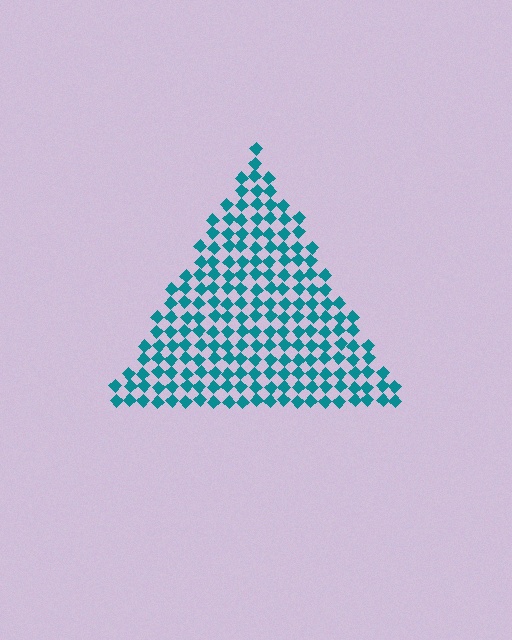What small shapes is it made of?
It is made of small diamonds.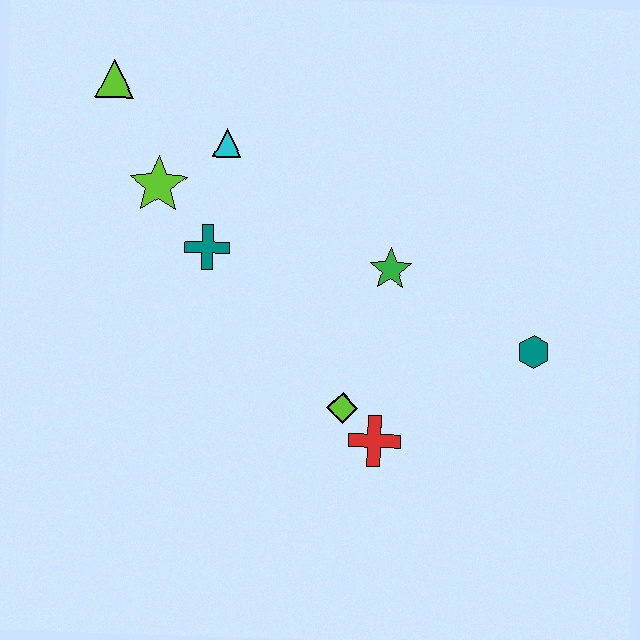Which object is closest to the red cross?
The lime diamond is closest to the red cross.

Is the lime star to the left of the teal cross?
Yes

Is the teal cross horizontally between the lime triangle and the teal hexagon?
Yes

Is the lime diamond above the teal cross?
No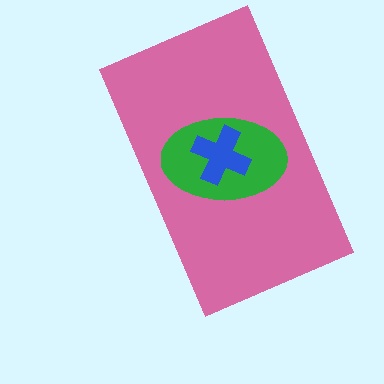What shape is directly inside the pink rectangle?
The green ellipse.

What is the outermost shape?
The pink rectangle.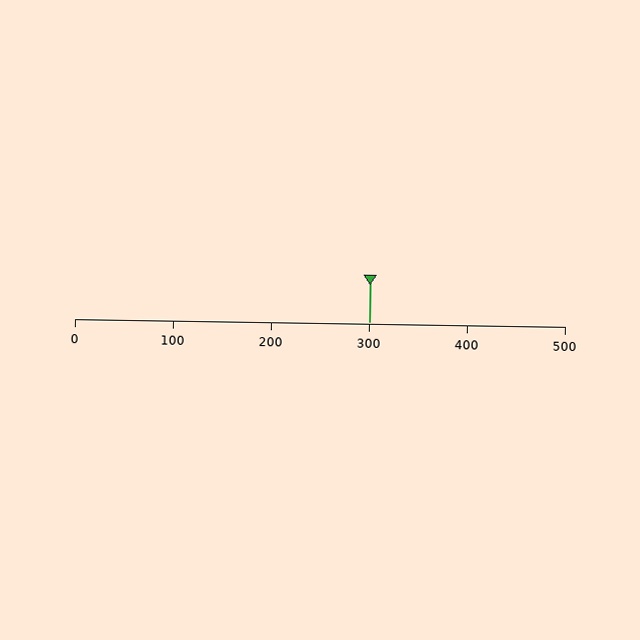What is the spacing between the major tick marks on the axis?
The major ticks are spaced 100 apart.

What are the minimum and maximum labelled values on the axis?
The axis runs from 0 to 500.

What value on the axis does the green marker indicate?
The marker indicates approximately 300.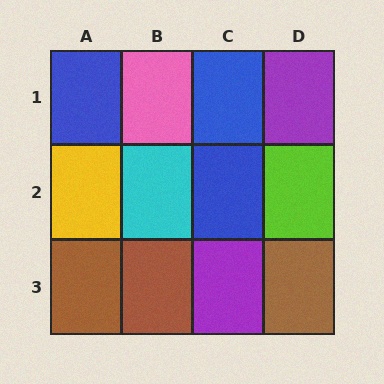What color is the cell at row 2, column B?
Cyan.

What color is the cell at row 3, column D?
Brown.